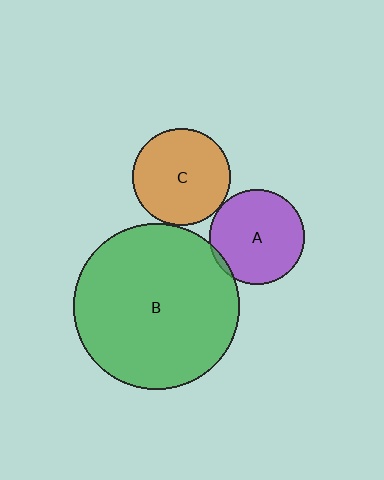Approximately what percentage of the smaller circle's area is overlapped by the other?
Approximately 5%.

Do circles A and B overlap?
Yes.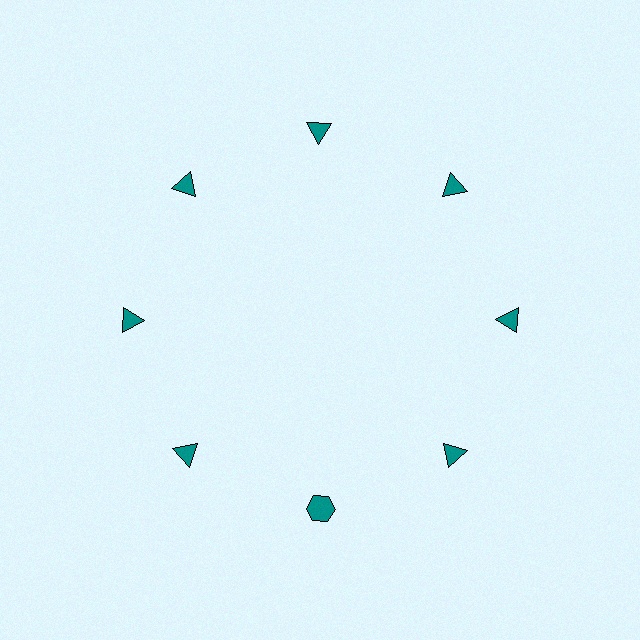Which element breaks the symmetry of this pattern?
The teal hexagon at roughly the 6 o'clock position breaks the symmetry. All other shapes are teal triangles.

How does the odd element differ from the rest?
It has a different shape: hexagon instead of triangle.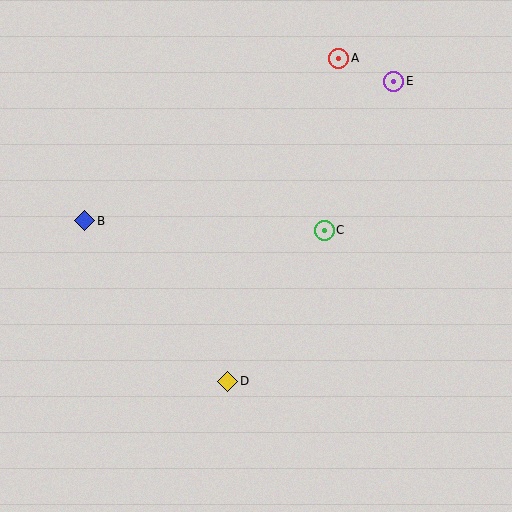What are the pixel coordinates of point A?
Point A is at (339, 58).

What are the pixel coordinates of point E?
Point E is at (393, 81).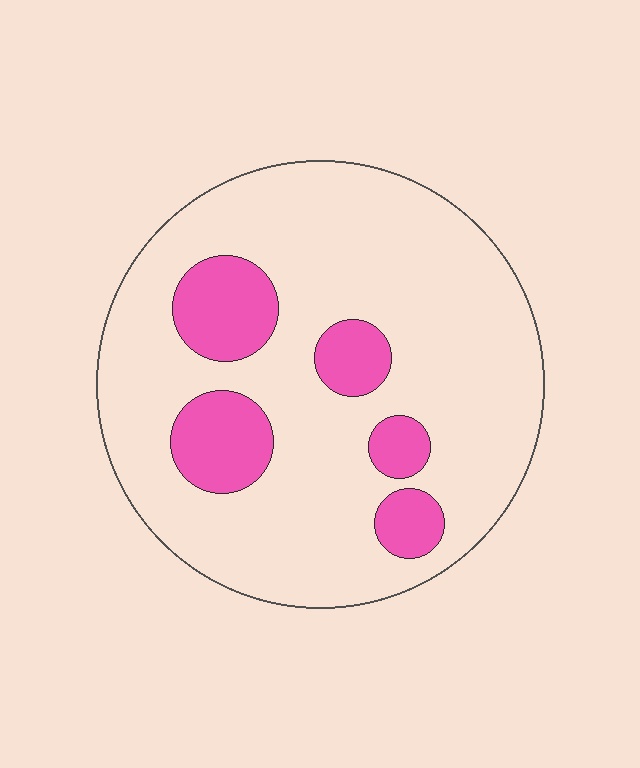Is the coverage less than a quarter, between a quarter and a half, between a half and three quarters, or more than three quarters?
Less than a quarter.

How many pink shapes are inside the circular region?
5.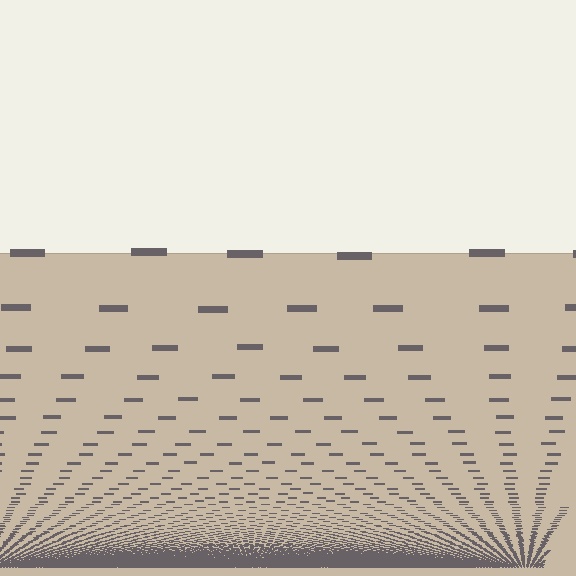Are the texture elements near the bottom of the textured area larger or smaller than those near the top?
Smaller. The gradient is inverted — elements near the bottom are smaller and denser.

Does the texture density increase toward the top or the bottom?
Density increases toward the bottom.